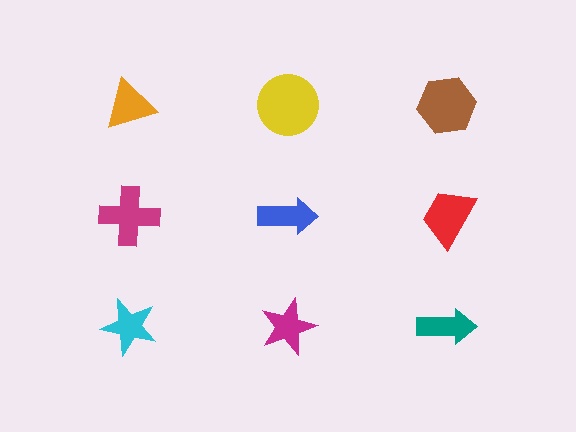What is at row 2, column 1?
A magenta cross.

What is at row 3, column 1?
A cyan star.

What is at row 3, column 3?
A teal arrow.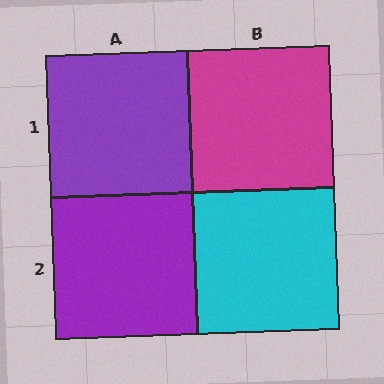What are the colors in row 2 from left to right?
Purple, cyan.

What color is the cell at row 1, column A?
Purple.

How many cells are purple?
2 cells are purple.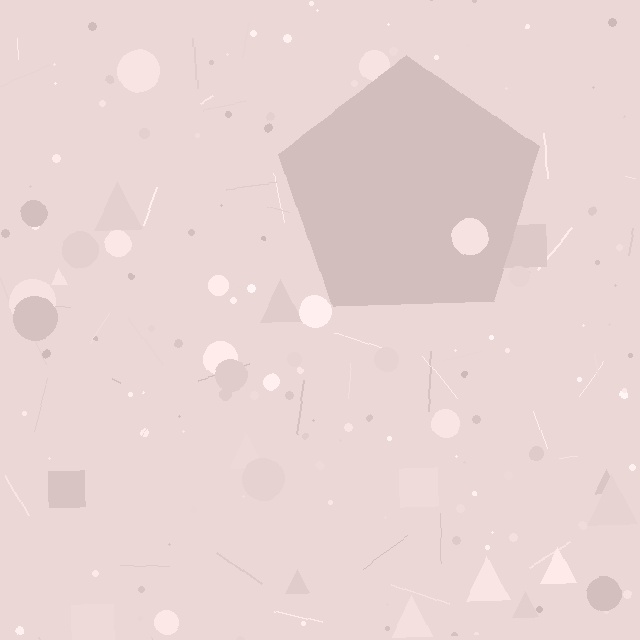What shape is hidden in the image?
A pentagon is hidden in the image.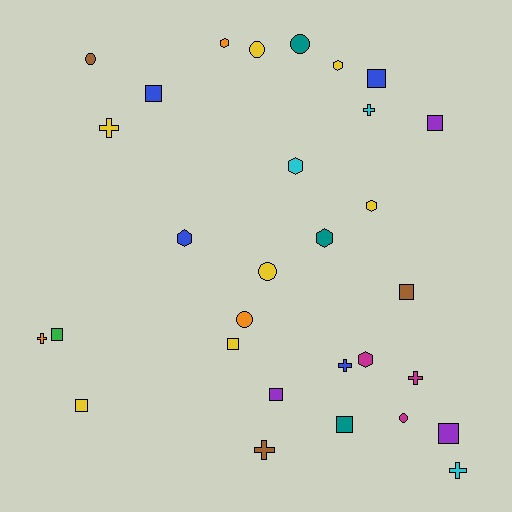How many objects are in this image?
There are 30 objects.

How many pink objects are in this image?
There are no pink objects.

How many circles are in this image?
There are 6 circles.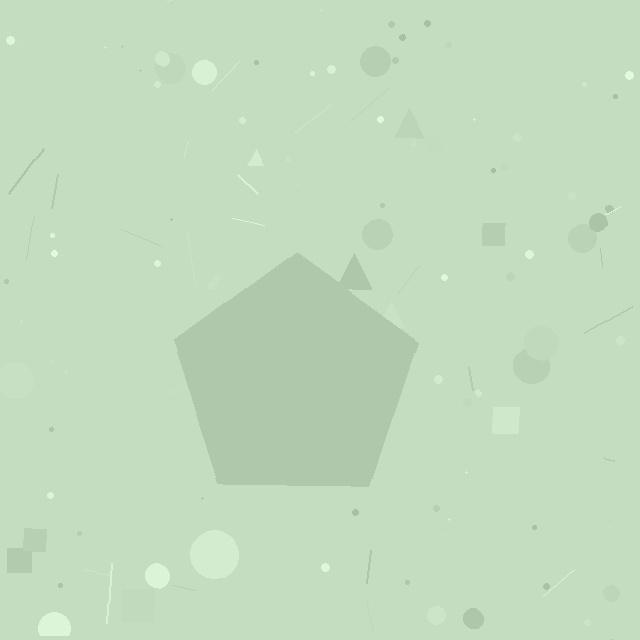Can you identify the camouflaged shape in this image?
The camouflaged shape is a pentagon.